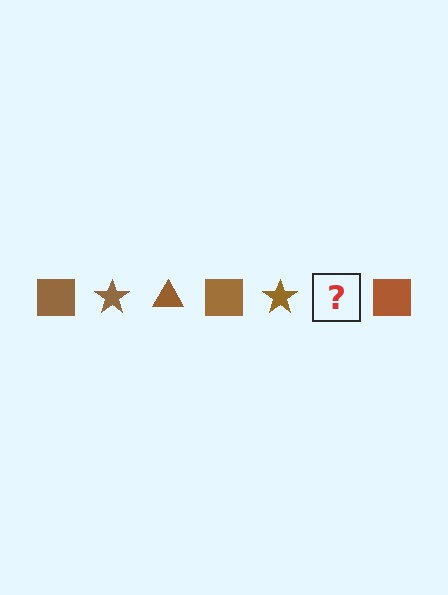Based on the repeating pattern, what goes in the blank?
The blank should be a brown triangle.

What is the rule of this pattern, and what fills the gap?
The rule is that the pattern cycles through square, star, triangle shapes in brown. The gap should be filled with a brown triangle.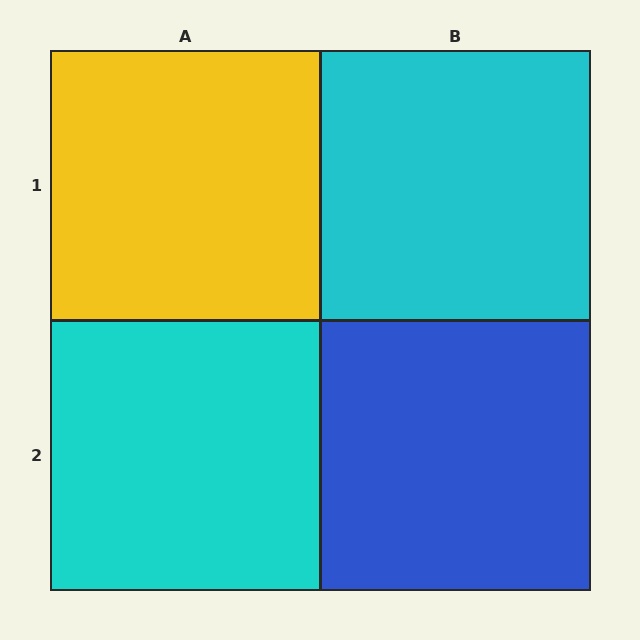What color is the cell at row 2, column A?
Cyan.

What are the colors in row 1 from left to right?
Yellow, cyan.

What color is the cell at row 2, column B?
Blue.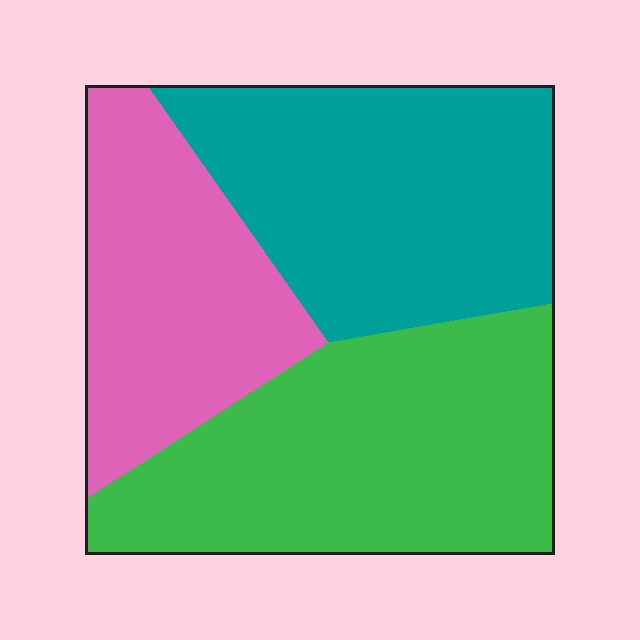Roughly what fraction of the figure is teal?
Teal covers roughly 35% of the figure.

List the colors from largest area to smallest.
From largest to smallest: green, teal, pink.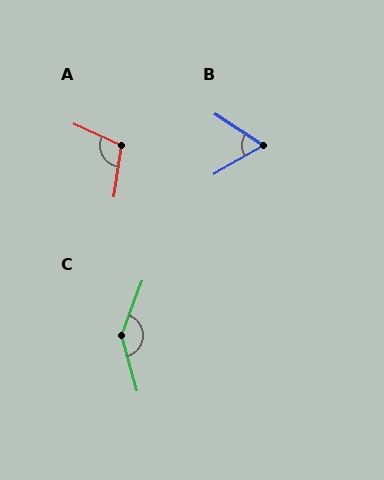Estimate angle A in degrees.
Approximately 107 degrees.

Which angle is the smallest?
B, at approximately 63 degrees.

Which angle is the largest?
C, at approximately 143 degrees.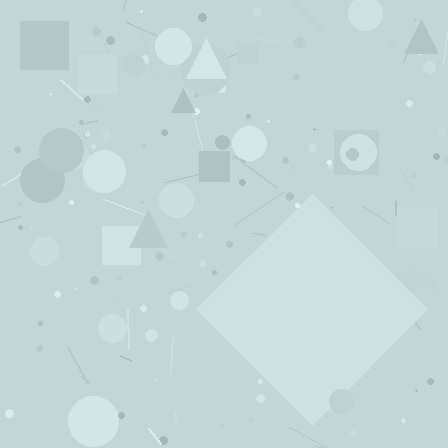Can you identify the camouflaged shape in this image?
The camouflaged shape is a diamond.